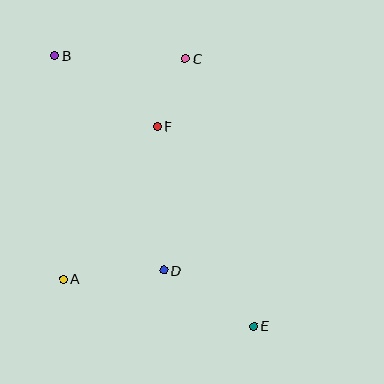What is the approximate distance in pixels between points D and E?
The distance between D and E is approximately 106 pixels.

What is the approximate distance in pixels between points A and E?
The distance between A and E is approximately 196 pixels.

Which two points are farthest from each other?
Points B and E are farthest from each other.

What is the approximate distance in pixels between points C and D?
The distance between C and D is approximately 213 pixels.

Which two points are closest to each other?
Points C and F are closest to each other.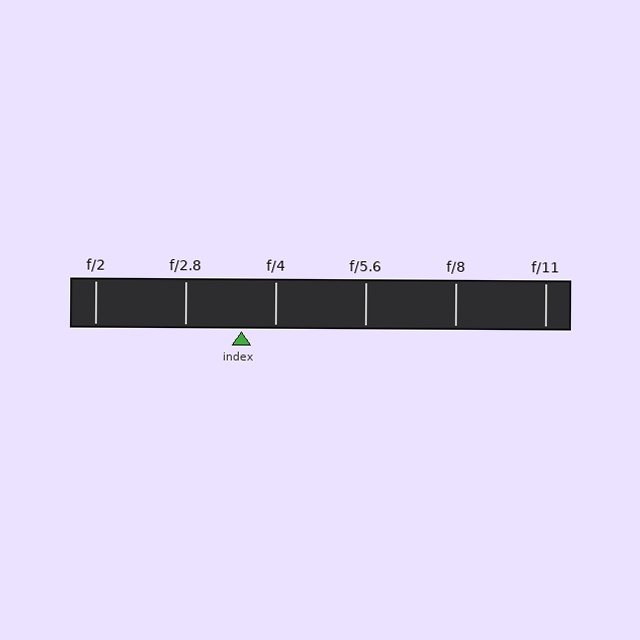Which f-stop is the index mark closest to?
The index mark is closest to f/4.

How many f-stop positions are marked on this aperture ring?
There are 6 f-stop positions marked.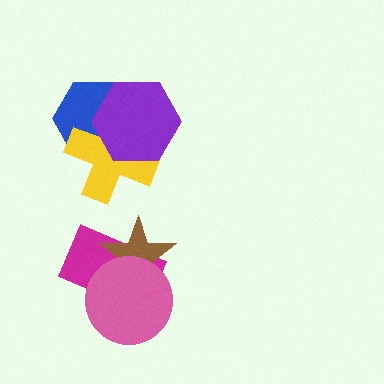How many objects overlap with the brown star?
2 objects overlap with the brown star.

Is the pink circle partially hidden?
No, no other shape covers it.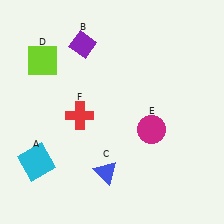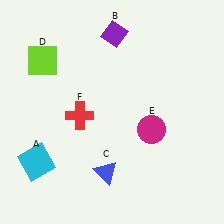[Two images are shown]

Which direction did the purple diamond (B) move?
The purple diamond (B) moved right.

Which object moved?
The purple diamond (B) moved right.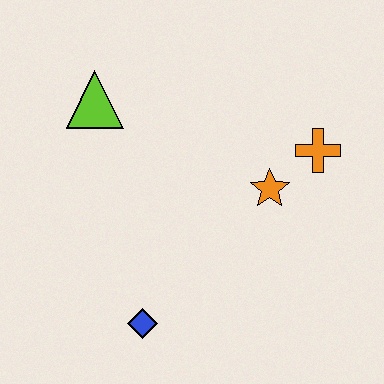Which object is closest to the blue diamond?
The orange star is closest to the blue diamond.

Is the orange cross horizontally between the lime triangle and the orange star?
No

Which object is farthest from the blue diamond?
The orange cross is farthest from the blue diamond.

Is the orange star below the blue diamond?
No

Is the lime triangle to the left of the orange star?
Yes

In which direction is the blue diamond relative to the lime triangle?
The blue diamond is below the lime triangle.